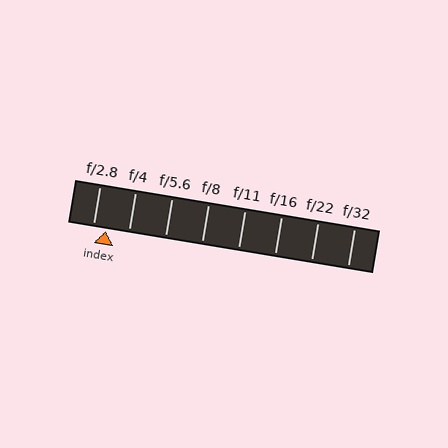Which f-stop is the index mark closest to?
The index mark is closest to f/2.8.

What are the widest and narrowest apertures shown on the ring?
The widest aperture shown is f/2.8 and the narrowest is f/32.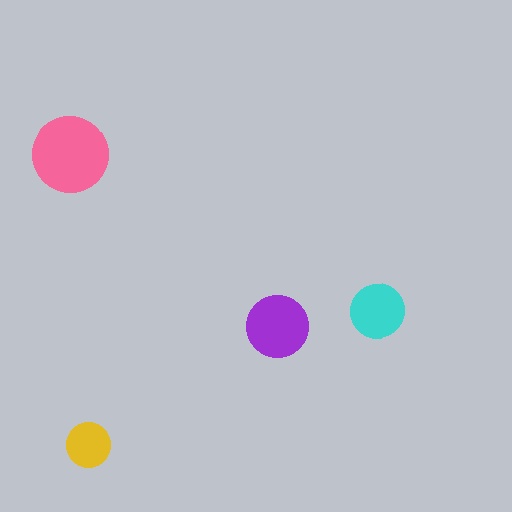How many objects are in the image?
There are 4 objects in the image.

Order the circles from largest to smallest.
the pink one, the purple one, the cyan one, the yellow one.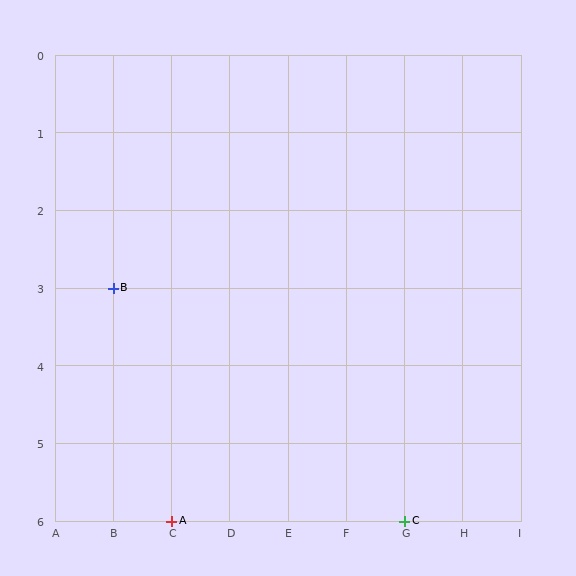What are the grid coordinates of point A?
Point A is at grid coordinates (C, 6).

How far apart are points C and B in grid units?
Points C and B are 5 columns and 3 rows apart (about 5.8 grid units diagonally).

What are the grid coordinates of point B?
Point B is at grid coordinates (B, 3).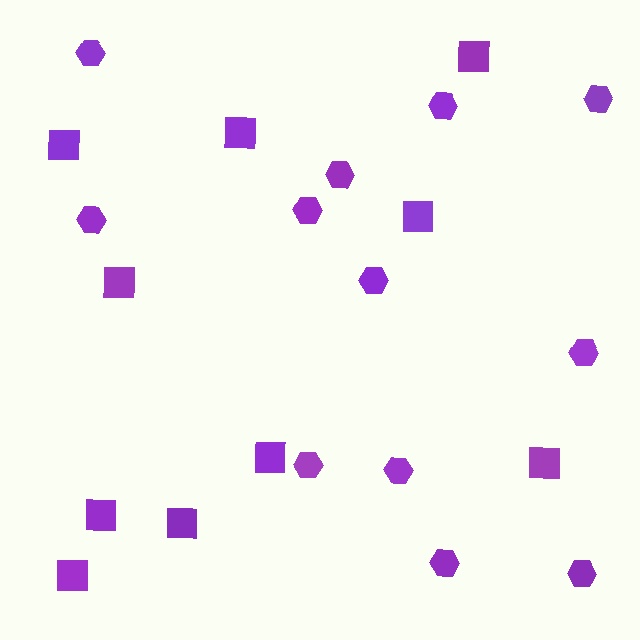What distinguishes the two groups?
There are 2 groups: one group of squares (10) and one group of hexagons (12).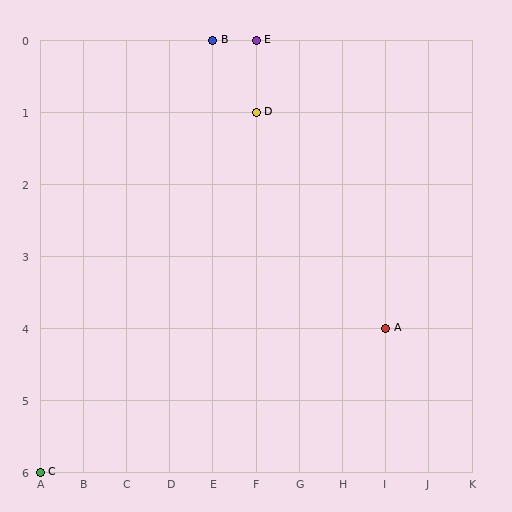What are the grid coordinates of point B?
Point B is at grid coordinates (E, 0).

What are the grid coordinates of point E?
Point E is at grid coordinates (F, 0).